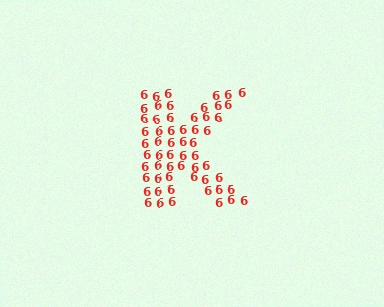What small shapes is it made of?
It is made of small digit 6's.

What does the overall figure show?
The overall figure shows the letter K.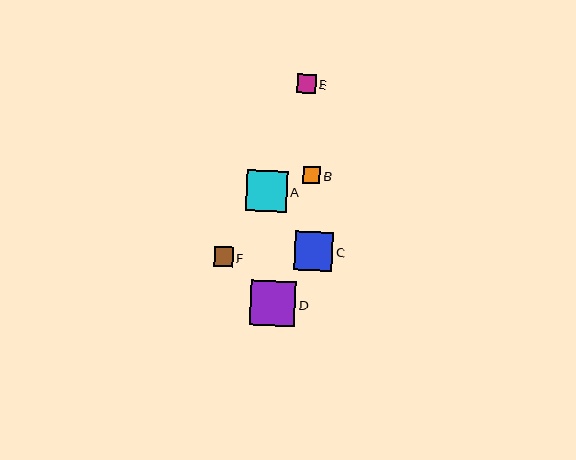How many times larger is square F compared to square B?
Square F is approximately 1.2 times the size of square B.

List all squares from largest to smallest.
From largest to smallest: D, A, C, F, E, B.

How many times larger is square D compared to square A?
Square D is approximately 1.1 times the size of square A.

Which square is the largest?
Square D is the largest with a size of approximately 45 pixels.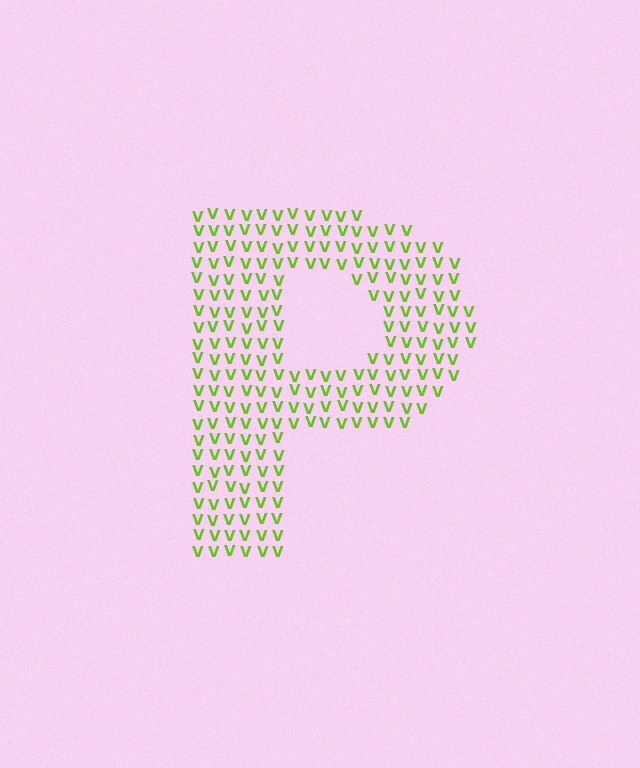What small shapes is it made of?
It is made of small letter V's.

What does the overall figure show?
The overall figure shows the letter P.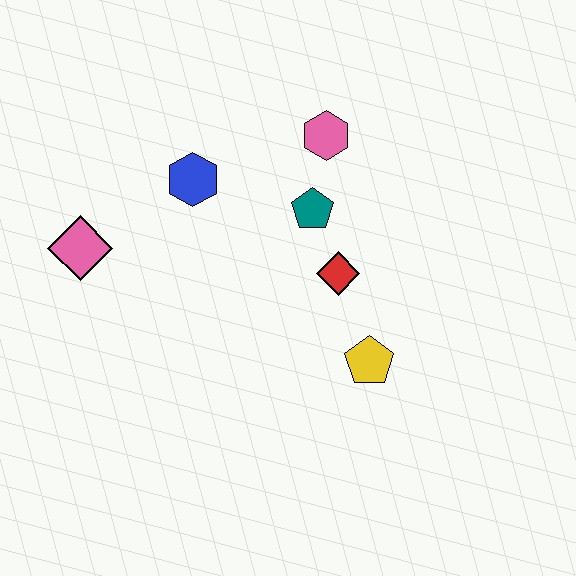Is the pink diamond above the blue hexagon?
No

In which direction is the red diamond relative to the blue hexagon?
The red diamond is to the right of the blue hexagon.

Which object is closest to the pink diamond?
The blue hexagon is closest to the pink diamond.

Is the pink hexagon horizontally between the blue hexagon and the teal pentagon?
No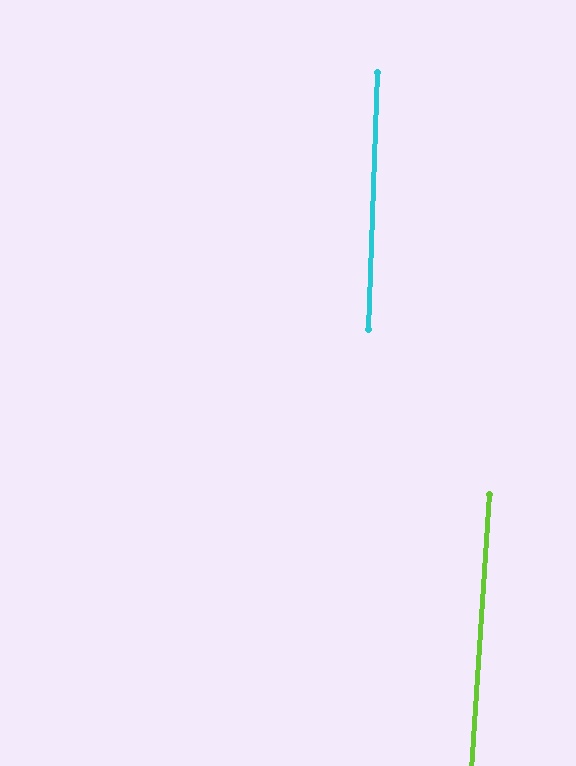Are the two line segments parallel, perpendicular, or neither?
Parallel — their directions differ by only 1.6°.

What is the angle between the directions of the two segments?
Approximately 2 degrees.